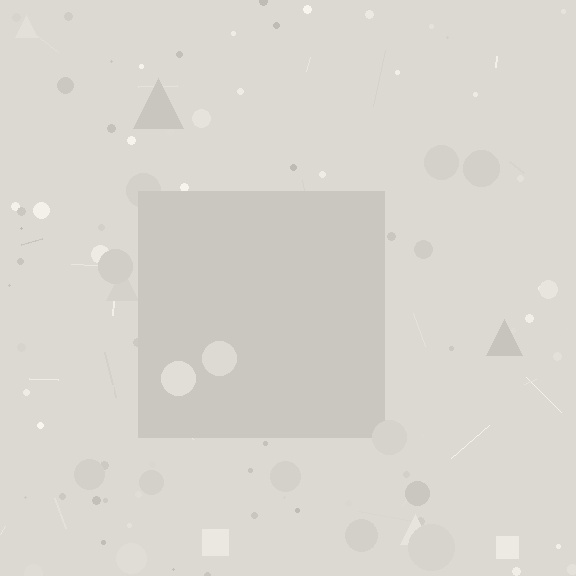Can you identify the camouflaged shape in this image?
The camouflaged shape is a square.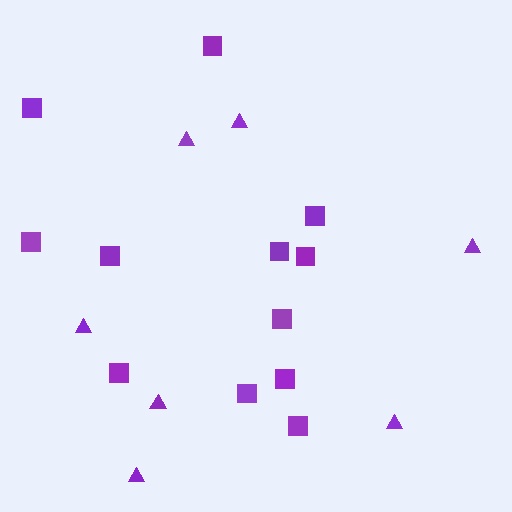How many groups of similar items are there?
There are 2 groups: one group of triangles (7) and one group of squares (12).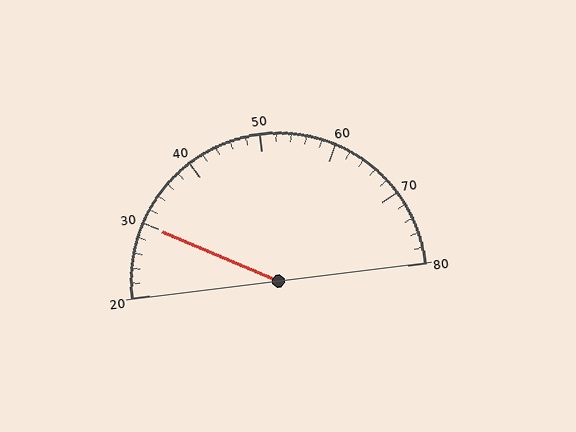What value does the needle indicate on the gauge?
The needle indicates approximately 30.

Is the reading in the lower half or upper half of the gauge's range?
The reading is in the lower half of the range (20 to 80).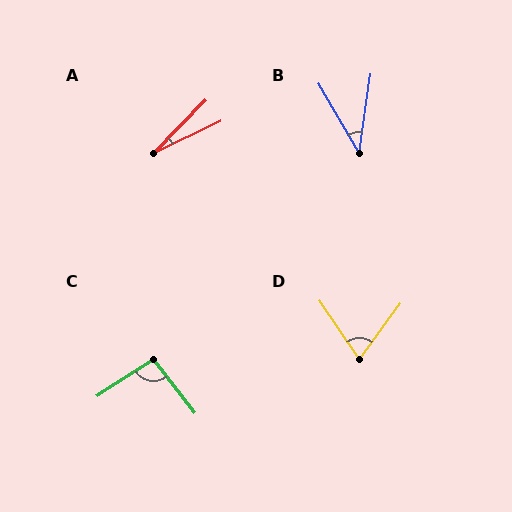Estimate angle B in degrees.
Approximately 38 degrees.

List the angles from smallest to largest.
A (20°), B (38°), D (71°), C (95°).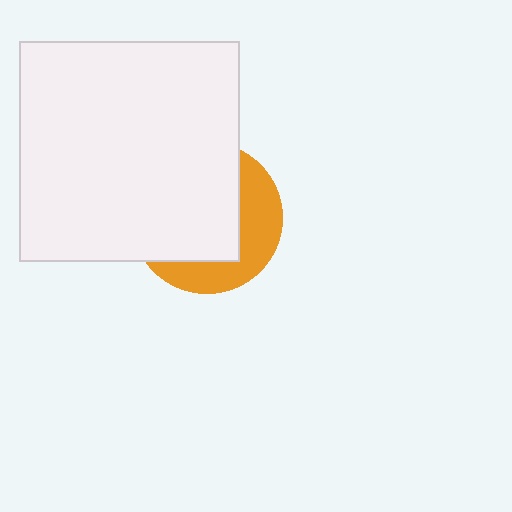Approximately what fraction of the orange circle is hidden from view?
Roughly 63% of the orange circle is hidden behind the white square.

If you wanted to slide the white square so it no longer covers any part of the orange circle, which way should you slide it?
Slide it toward the upper-left — that is the most direct way to separate the two shapes.